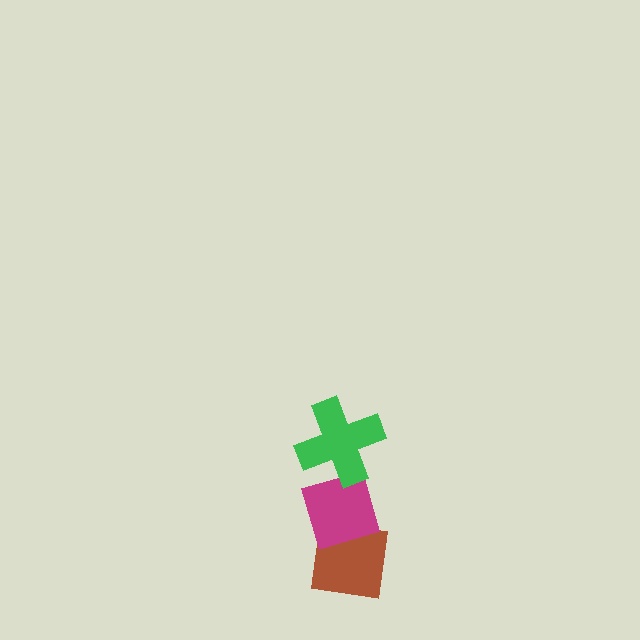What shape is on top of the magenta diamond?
The green cross is on top of the magenta diamond.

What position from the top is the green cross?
The green cross is 1st from the top.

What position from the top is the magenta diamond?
The magenta diamond is 2nd from the top.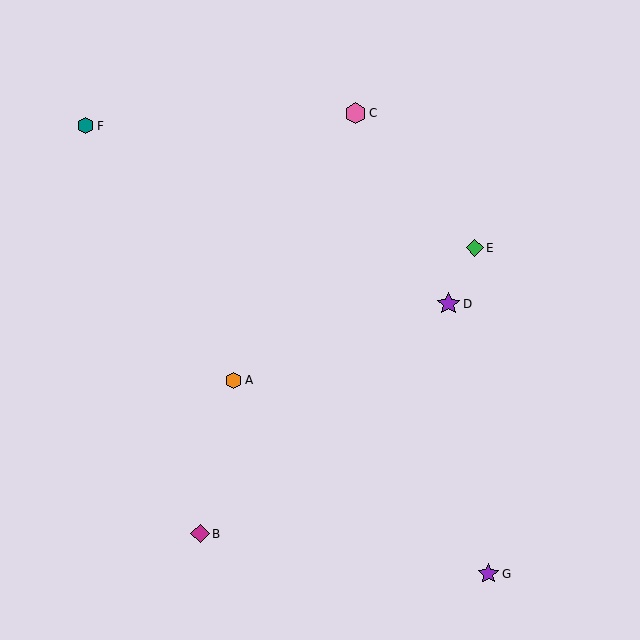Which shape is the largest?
The purple star (labeled D) is the largest.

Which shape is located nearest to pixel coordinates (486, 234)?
The green diamond (labeled E) at (475, 248) is nearest to that location.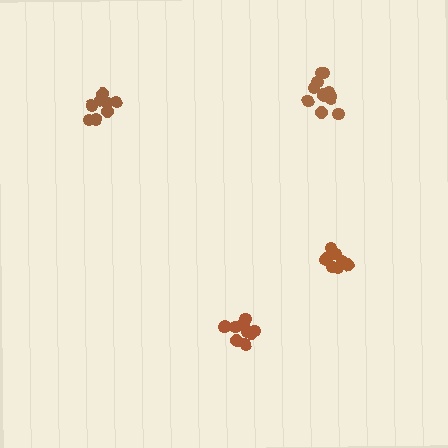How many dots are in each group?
Group 1: 10 dots, Group 2: 9 dots, Group 3: 12 dots, Group 4: 9 dots (40 total).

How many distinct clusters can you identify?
There are 4 distinct clusters.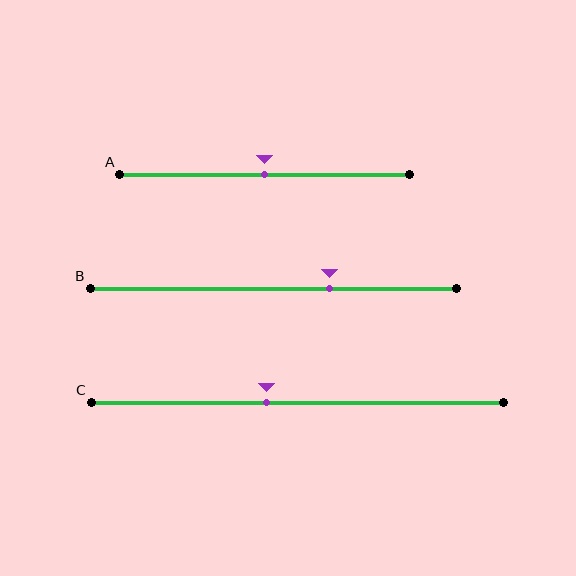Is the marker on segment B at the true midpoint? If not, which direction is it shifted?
No, the marker on segment B is shifted to the right by about 15% of the segment length.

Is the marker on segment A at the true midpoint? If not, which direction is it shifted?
Yes, the marker on segment A is at the true midpoint.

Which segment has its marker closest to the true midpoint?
Segment A has its marker closest to the true midpoint.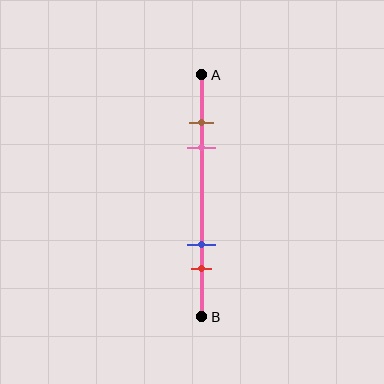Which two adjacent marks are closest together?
The brown and pink marks are the closest adjacent pair.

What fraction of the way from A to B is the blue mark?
The blue mark is approximately 70% (0.7) of the way from A to B.